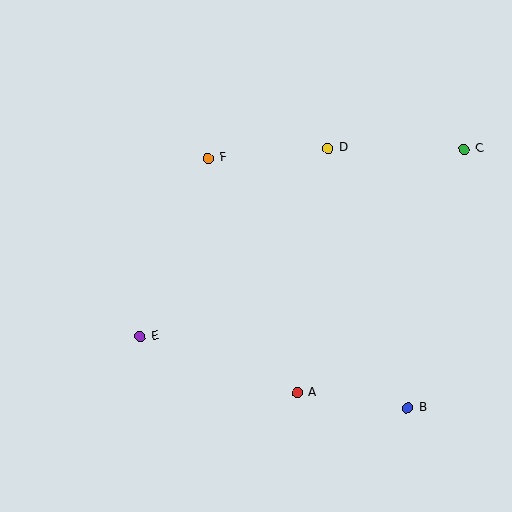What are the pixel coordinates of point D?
Point D is at (328, 148).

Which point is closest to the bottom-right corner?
Point B is closest to the bottom-right corner.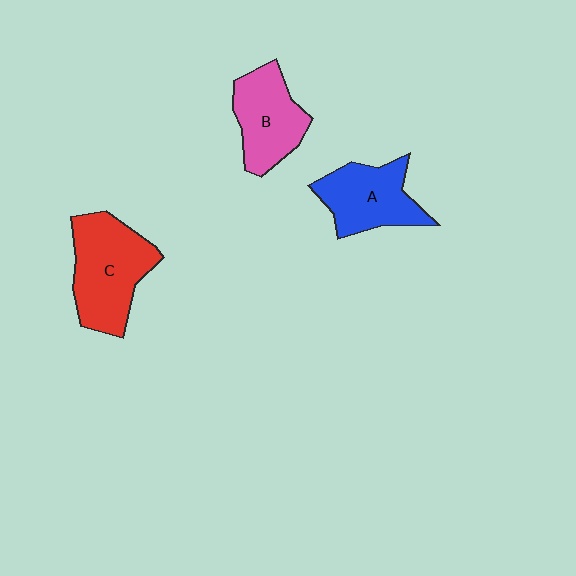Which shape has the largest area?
Shape C (red).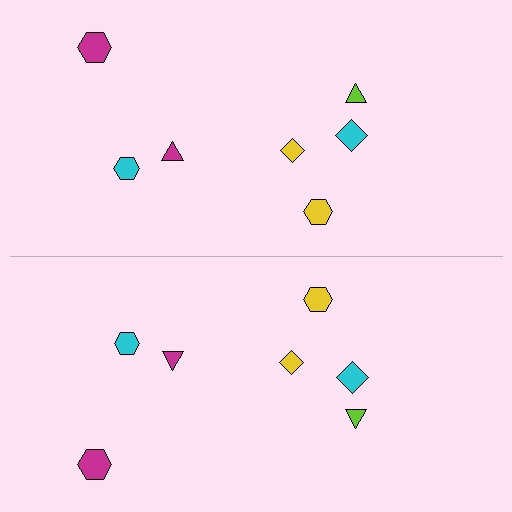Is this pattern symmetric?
Yes, this pattern has bilateral (reflection) symmetry.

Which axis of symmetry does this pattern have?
The pattern has a horizontal axis of symmetry running through the center of the image.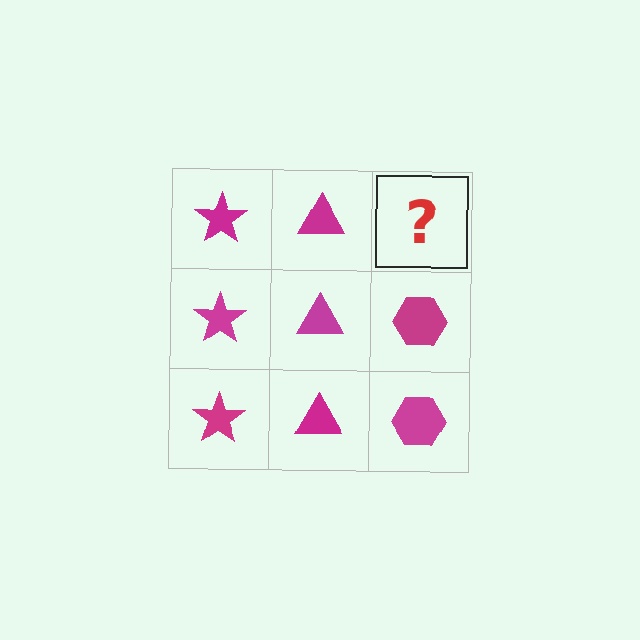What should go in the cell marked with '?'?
The missing cell should contain a magenta hexagon.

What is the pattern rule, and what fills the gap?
The rule is that each column has a consistent shape. The gap should be filled with a magenta hexagon.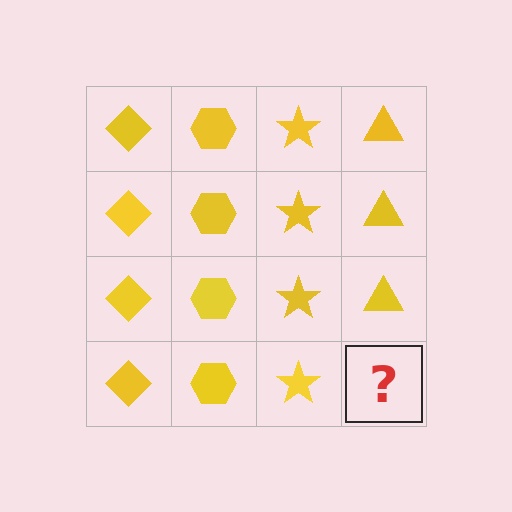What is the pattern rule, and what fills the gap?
The rule is that each column has a consistent shape. The gap should be filled with a yellow triangle.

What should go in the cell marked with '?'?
The missing cell should contain a yellow triangle.